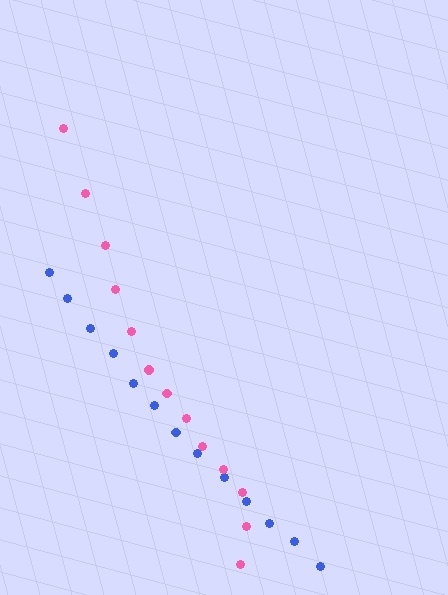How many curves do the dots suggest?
There are 2 distinct paths.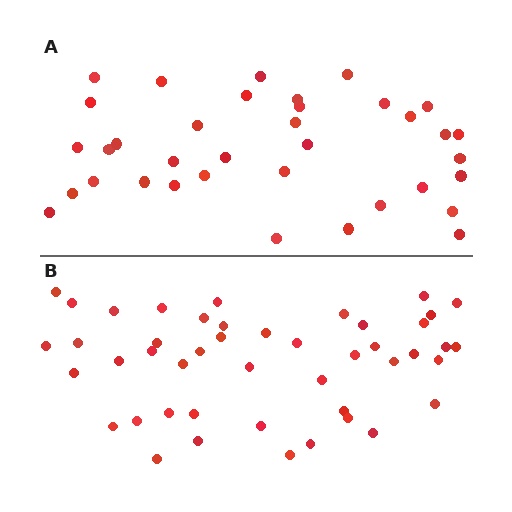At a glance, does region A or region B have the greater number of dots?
Region B (the bottom region) has more dots.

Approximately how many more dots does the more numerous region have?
Region B has roughly 10 or so more dots than region A.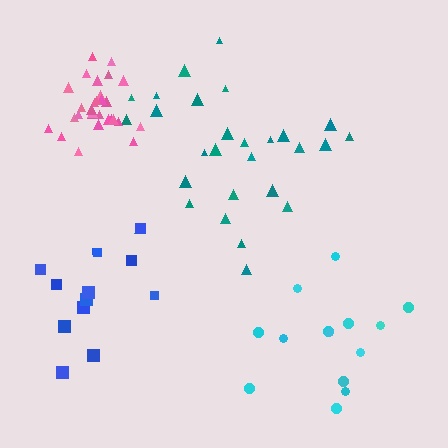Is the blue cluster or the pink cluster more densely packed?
Pink.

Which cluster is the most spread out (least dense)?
Cyan.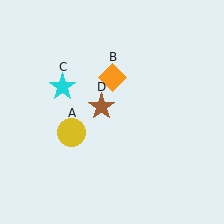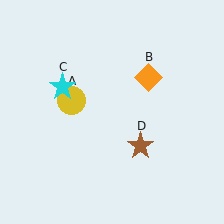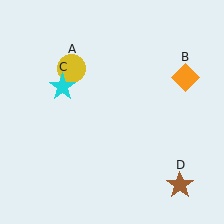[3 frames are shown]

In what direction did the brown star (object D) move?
The brown star (object D) moved down and to the right.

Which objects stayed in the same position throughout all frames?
Cyan star (object C) remained stationary.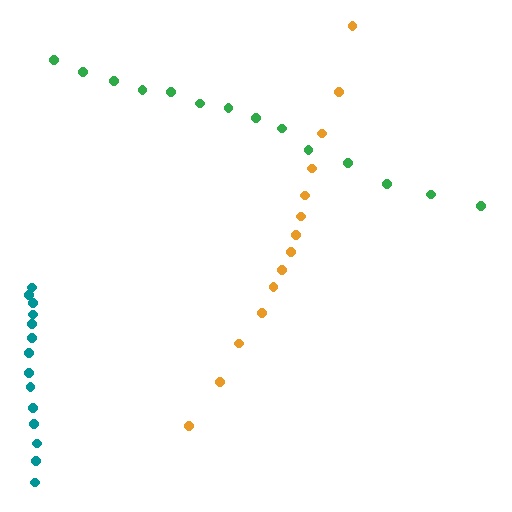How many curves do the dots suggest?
There are 3 distinct paths.